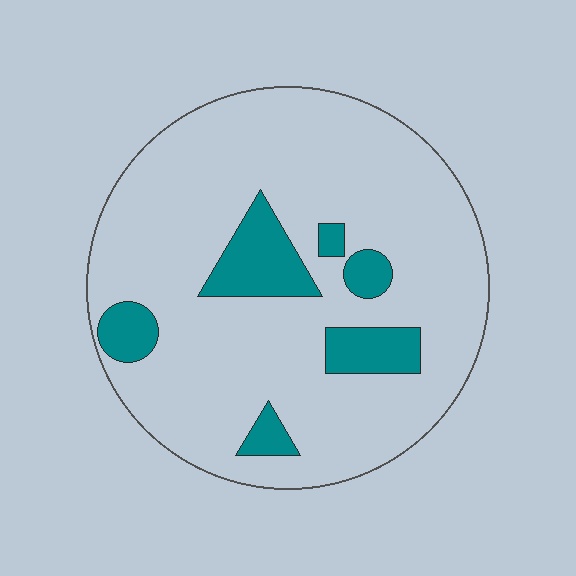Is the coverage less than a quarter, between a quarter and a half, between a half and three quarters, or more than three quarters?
Less than a quarter.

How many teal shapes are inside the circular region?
6.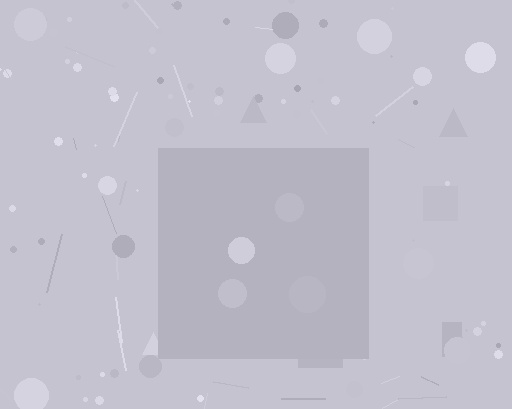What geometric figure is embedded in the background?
A square is embedded in the background.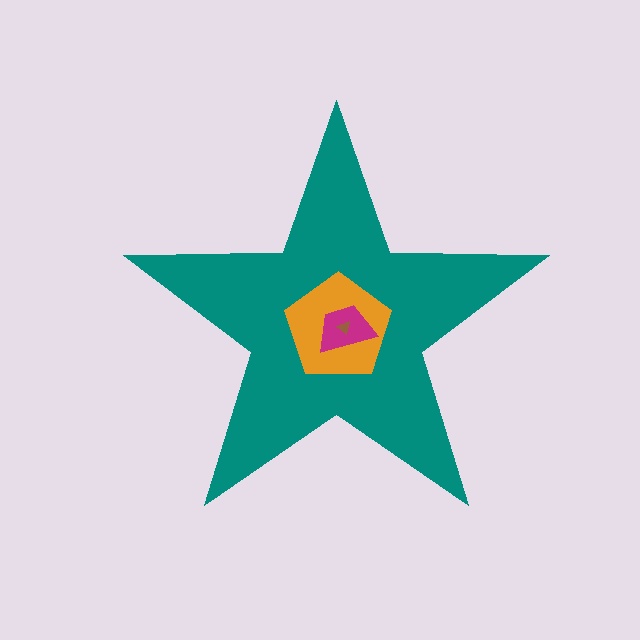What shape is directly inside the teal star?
The orange pentagon.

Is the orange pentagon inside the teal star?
Yes.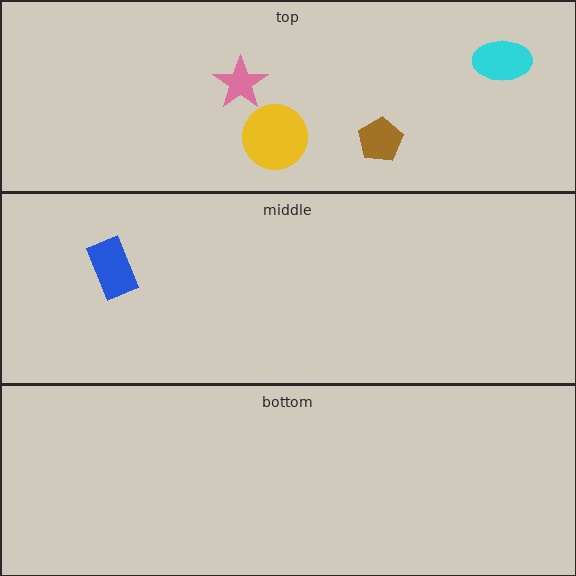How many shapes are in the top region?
4.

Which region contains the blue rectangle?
The middle region.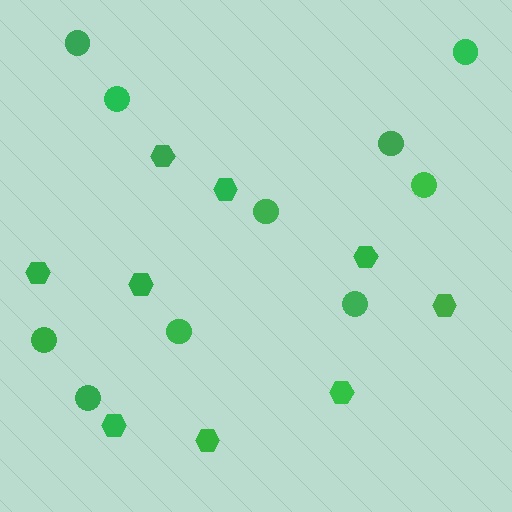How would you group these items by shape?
There are 2 groups: one group of circles (10) and one group of hexagons (9).